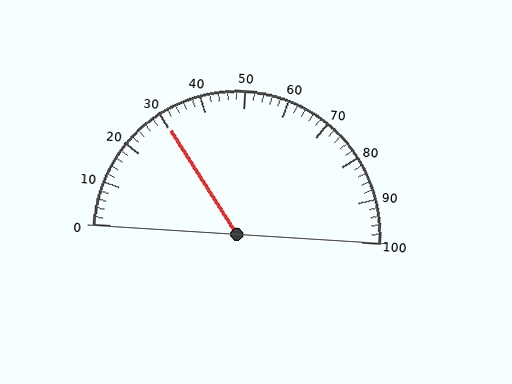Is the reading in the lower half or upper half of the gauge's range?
The reading is in the lower half of the range (0 to 100).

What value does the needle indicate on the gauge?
The needle indicates approximately 30.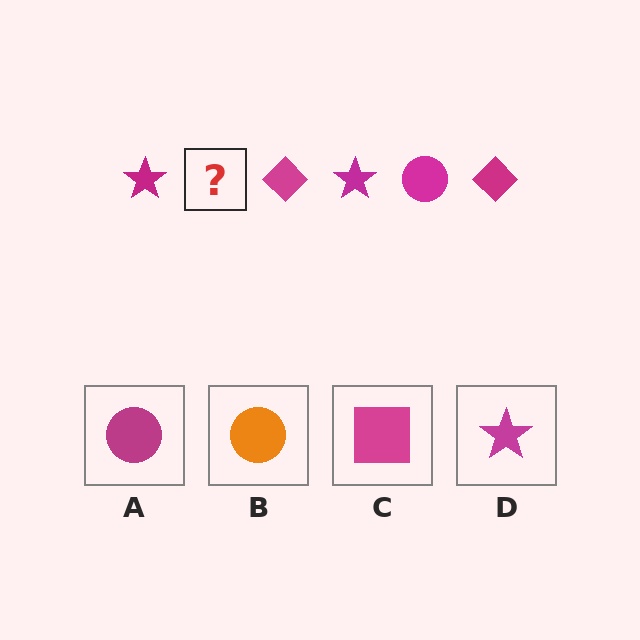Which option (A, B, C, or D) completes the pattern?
A.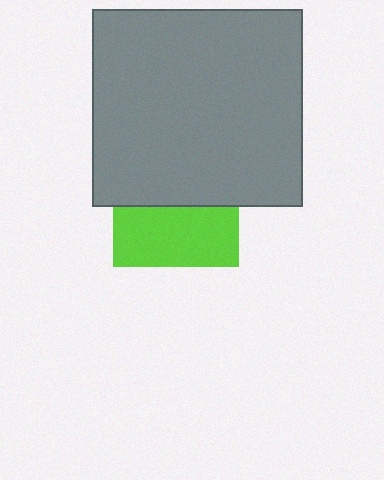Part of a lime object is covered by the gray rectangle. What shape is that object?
It is a square.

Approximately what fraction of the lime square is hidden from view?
Roughly 52% of the lime square is hidden behind the gray rectangle.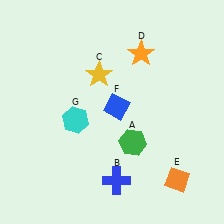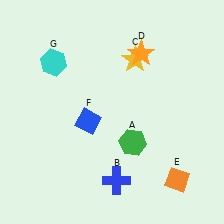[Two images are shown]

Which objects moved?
The objects that moved are: the yellow star (C), the blue diamond (F), the cyan hexagon (G).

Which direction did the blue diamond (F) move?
The blue diamond (F) moved left.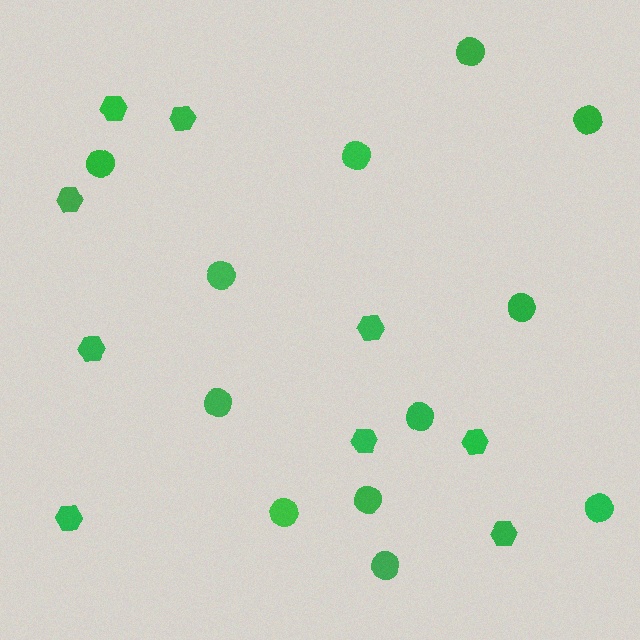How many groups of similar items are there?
There are 2 groups: one group of circles (12) and one group of hexagons (9).